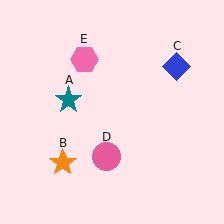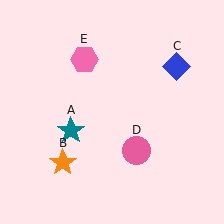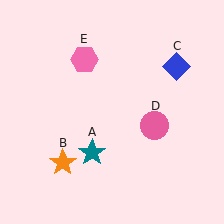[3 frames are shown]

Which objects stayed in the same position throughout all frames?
Orange star (object B) and blue diamond (object C) and pink hexagon (object E) remained stationary.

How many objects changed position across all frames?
2 objects changed position: teal star (object A), pink circle (object D).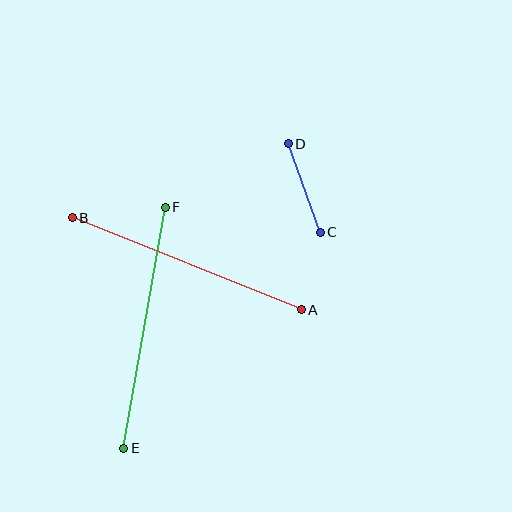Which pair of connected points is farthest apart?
Points A and B are farthest apart.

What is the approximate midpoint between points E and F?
The midpoint is at approximately (144, 328) pixels.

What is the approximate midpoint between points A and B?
The midpoint is at approximately (187, 264) pixels.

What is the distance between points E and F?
The distance is approximately 244 pixels.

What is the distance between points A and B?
The distance is approximately 247 pixels.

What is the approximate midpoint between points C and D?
The midpoint is at approximately (304, 188) pixels.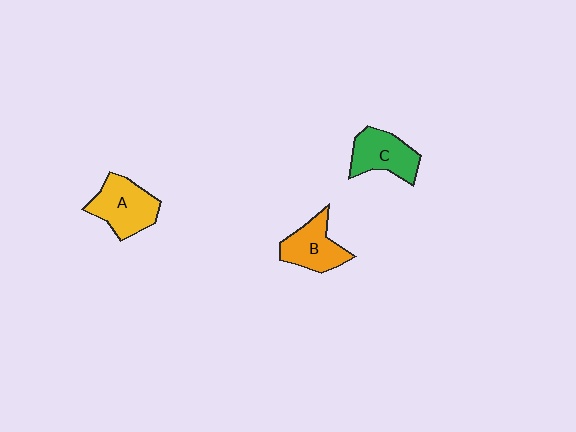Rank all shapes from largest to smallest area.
From largest to smallest: A (yellow), C (green), B (orange).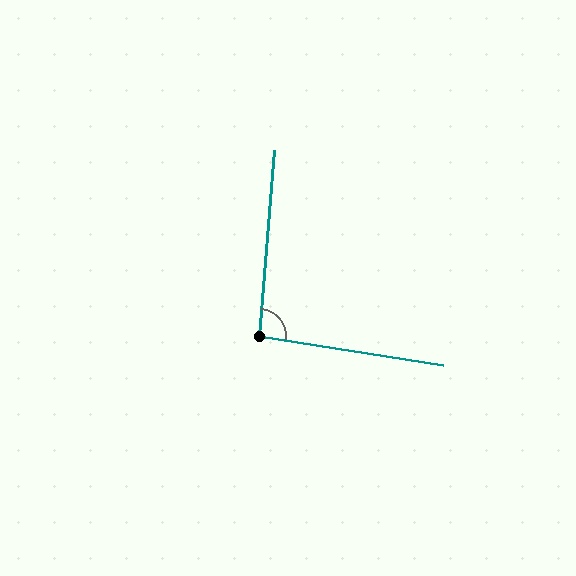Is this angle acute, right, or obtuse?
It is approximately a right angle.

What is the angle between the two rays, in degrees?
Approximately 94 degrees.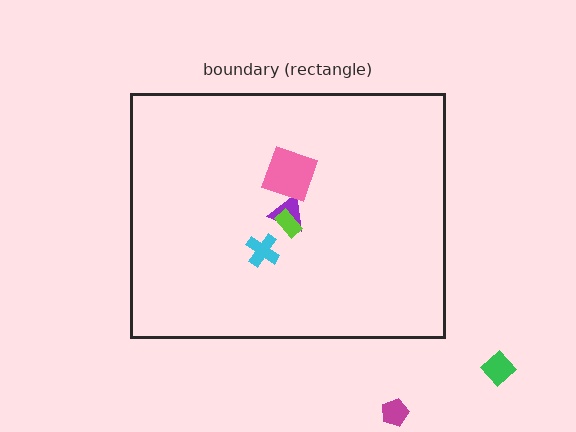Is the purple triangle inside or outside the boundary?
Inside.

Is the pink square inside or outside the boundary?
Inside.